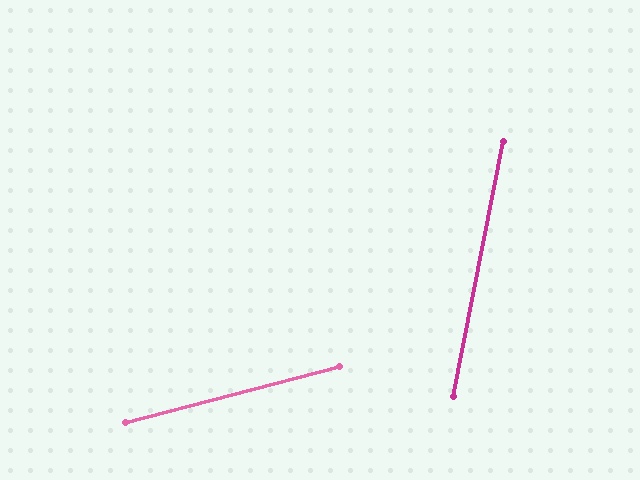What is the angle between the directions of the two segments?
Approximately 64 degrees.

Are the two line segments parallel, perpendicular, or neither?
Neither parallel nor perpendicular — they differ by about 64°.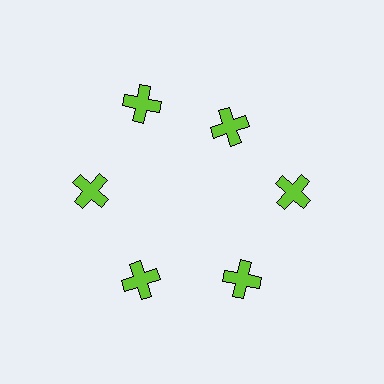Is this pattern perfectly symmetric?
No. The 6 lime crosses are arranged in a ring, but one element near the 1 o'clock position is pulled inward toward the center, breaking the 6-fold rotational symmetry.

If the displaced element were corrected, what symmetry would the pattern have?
It would have 6-fold rotational symmetry — the pattern would map onto itself every 60 degrees.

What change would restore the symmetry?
The symmetry would be restored by moving it outward, back onto the ring so that all 6 crosses sit at equal angles and equal distance from the center.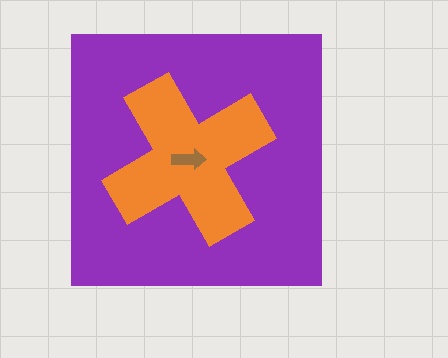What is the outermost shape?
The purple square.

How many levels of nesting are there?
3.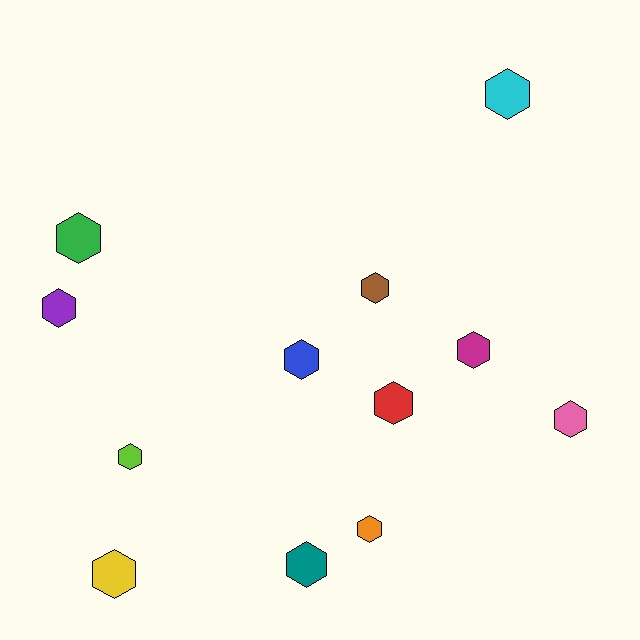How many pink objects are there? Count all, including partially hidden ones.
There is 1 pink object.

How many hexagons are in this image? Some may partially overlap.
There are 12 hexagons.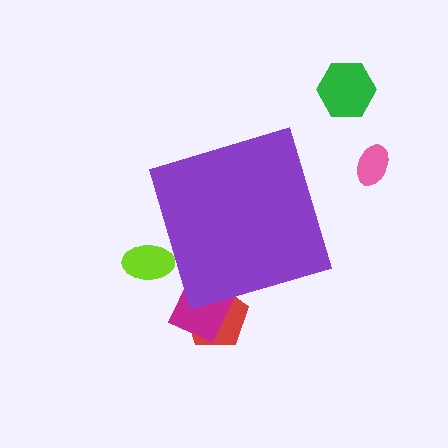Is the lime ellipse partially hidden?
Yes, the lime ellipse is partially hidden behind the purple diamond.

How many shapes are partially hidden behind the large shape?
3 shapes are partially hidden.